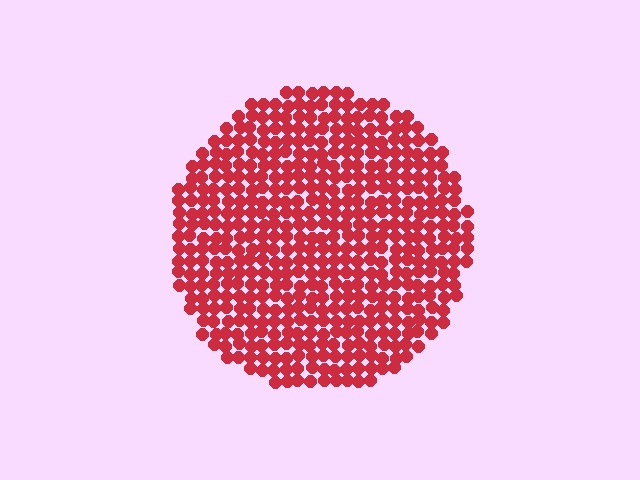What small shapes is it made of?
It is made of small circles.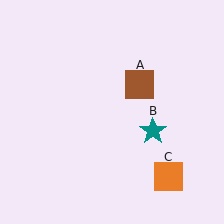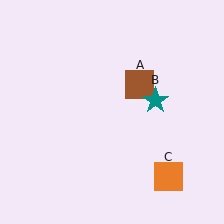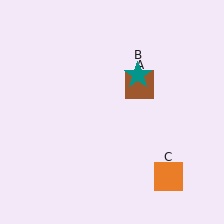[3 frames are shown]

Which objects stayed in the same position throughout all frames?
Brown square (object A) and orange square (object C) remained stationary.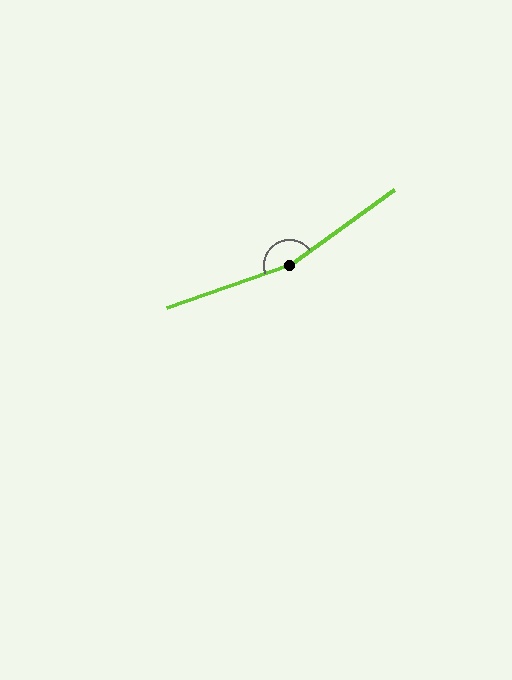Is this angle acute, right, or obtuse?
It is obtuse.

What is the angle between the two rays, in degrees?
Approximately 163 degrees.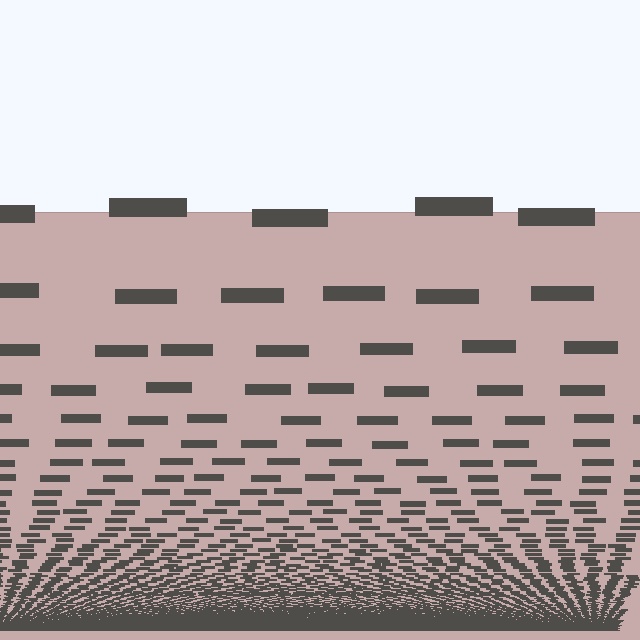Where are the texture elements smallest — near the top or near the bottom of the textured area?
Near the bottom.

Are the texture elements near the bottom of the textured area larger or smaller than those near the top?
Smaller. The gradient is inverted — elements near the bottom are smaller and denser.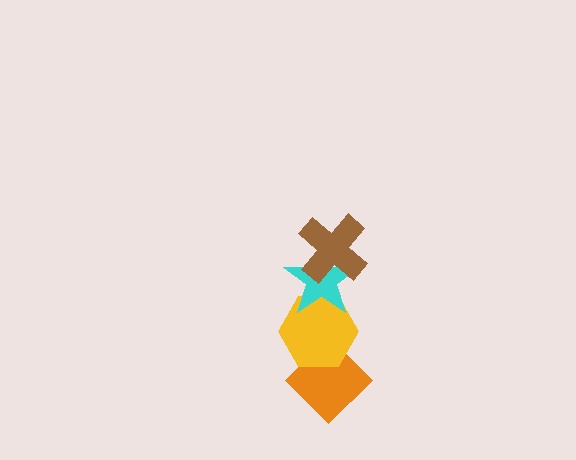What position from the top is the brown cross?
The brown cross is 1st from the top.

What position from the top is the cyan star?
The cyan star is 2nd from the top.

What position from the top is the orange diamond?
The orange diamond is 4th from the top.